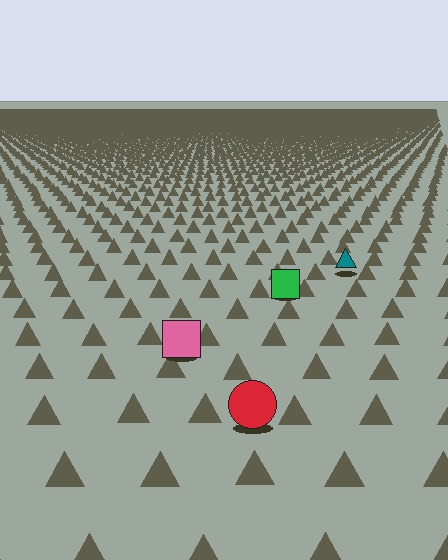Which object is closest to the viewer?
The red circle is closest. The texture marks near it are larger and more spread out.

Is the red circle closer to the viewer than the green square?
Yes. The red circle is closer — you can tell from the texture gradient: the ground texture is coarser near it.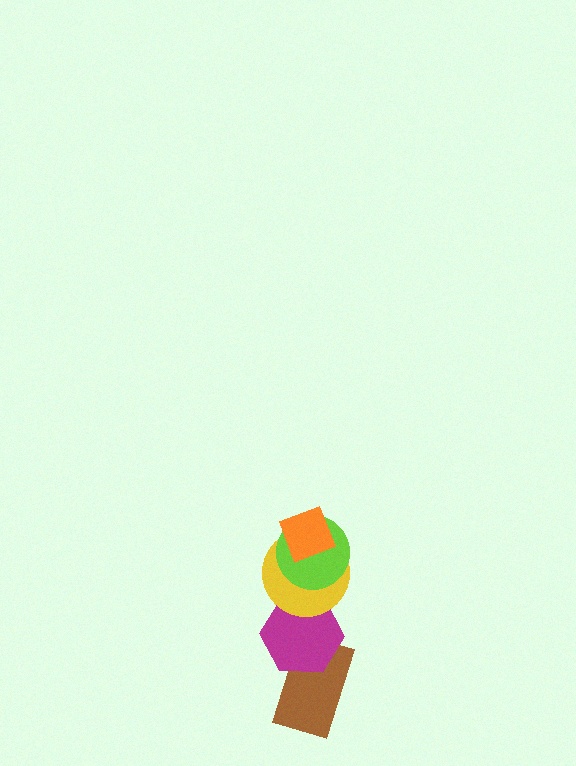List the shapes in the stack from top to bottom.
From top to bottom: the orange diamond, the lime circle, the yellow circle, the magenta hexagon, the brown rectangle.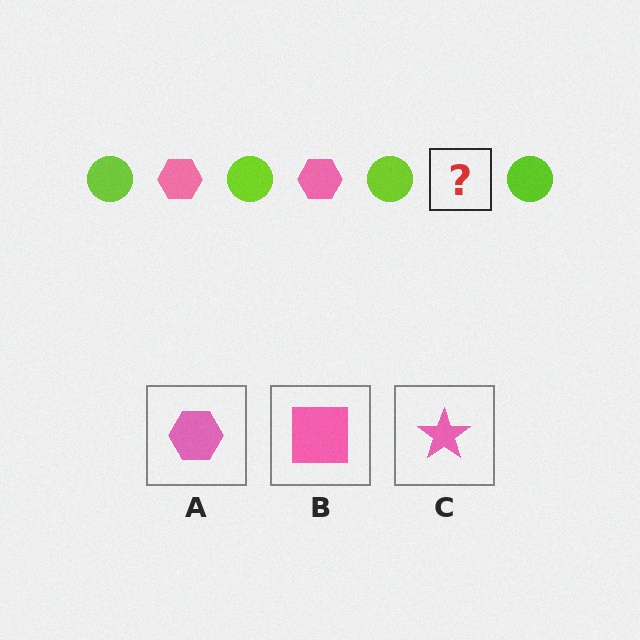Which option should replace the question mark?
Option A.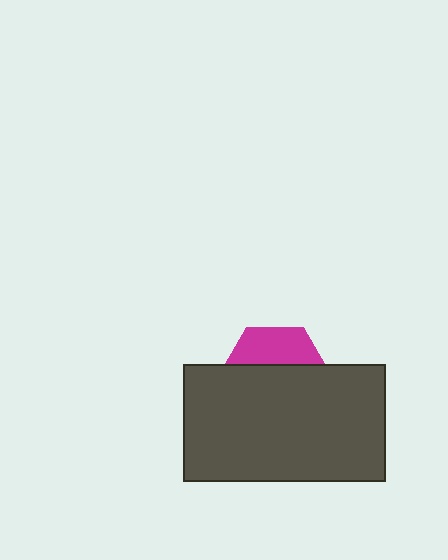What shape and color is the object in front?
The object in front is a dark gray rectangle.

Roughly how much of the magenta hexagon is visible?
A small part of it is visible (roughly 33%).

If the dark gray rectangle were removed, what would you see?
You would see the complete magenta hexagon.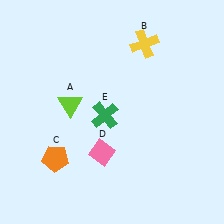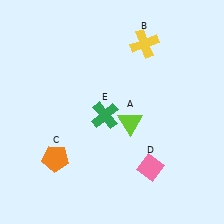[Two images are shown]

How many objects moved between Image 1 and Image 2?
2 objects moved between the two images.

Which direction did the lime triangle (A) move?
The lime triangle (A) moved right.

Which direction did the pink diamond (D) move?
The pink diamond (D) moved right.